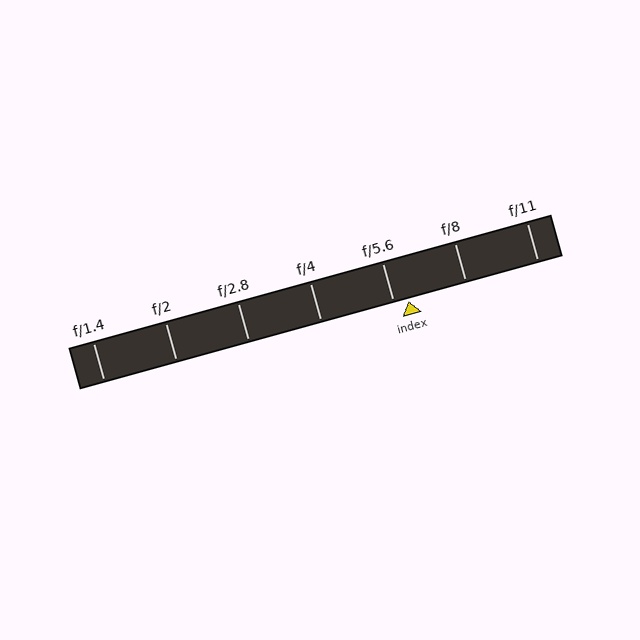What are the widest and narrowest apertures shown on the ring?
The widest aperture shown is f/1.4 and the narrowest is f/11.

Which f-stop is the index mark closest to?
The index mark is closest to f/5.6.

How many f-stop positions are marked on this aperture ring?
There are 7 f-stop positions marked.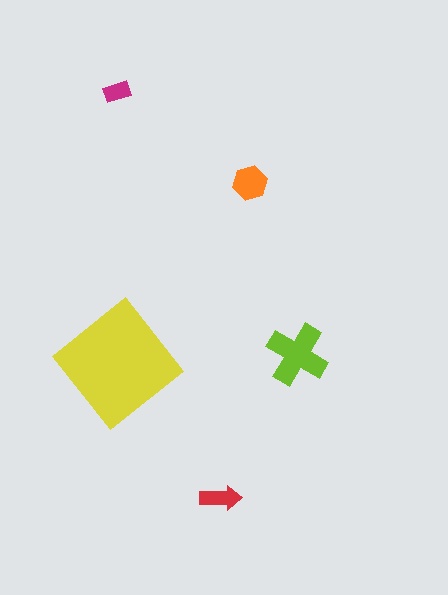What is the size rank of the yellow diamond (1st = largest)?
1st.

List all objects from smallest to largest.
The magenta rectangle, the red arrow, the orange hexagon, the lime cross, the yellow diamond.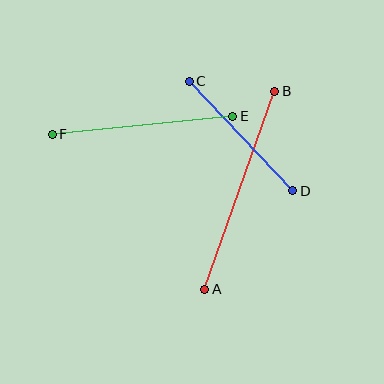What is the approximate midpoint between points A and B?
The midpoint is at approximately (240, 190) pixels.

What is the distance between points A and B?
The distance is approximately 210 pixels.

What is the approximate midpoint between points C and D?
The midpoint is at approximately (241, 136) pixels.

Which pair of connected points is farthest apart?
Points A and B are farthest apart.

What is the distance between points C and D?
The distance is approximately 151 pixels.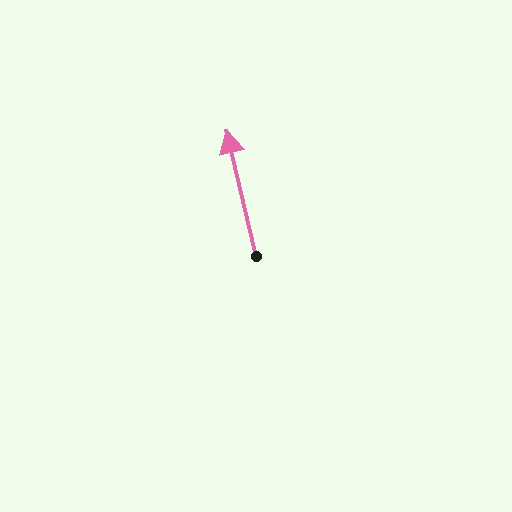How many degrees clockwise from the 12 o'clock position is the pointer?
Approximately 347 degrees.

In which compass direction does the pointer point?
North.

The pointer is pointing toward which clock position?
Roughly 12 o'clock.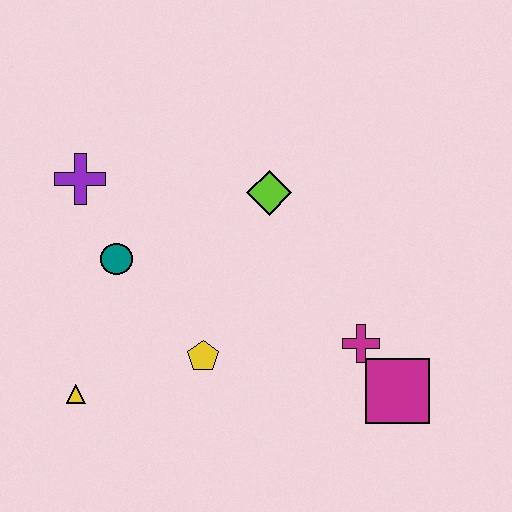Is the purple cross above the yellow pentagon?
Yes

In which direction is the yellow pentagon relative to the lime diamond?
The yellow pentagon is below the lime diamond.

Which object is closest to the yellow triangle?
The yellow pentagon is closest to the yellow triangle.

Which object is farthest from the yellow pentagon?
The purple cross is farthest from the yellow pentagon.